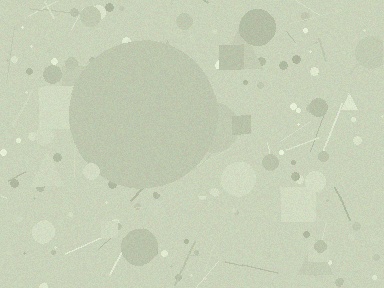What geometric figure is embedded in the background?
A circle is embedded in the background.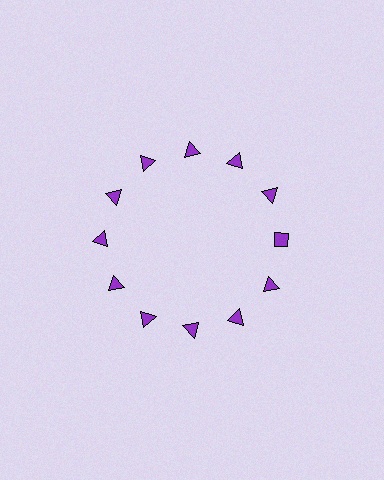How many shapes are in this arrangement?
There are 12 shapes arranged in a ring pattern.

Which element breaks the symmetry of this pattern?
The purple diamond at roughly the 3 o'clock position breaks the symmetry. All other shapes are purple triangles.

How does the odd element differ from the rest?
It has a different shape: diamond instead of triangle.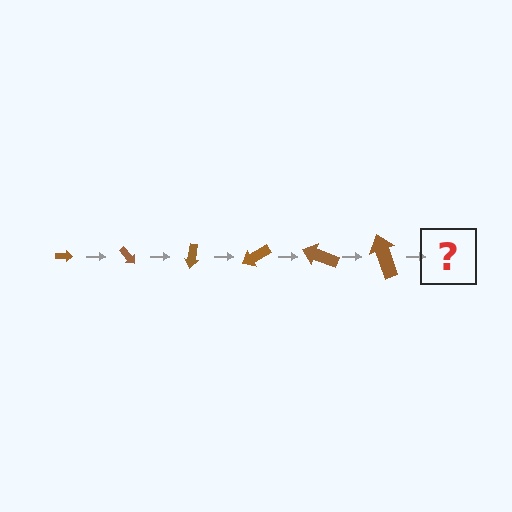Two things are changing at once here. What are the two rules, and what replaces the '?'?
The two rules are that the arrow grows larger each step and it rotates 50 degrees each step. The '?' should be an arrow, larger than the previous one and rotated 300 degrees from the start.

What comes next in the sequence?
The next element should be an arrow, larger than the previous one and rotated 300 degrees from the start.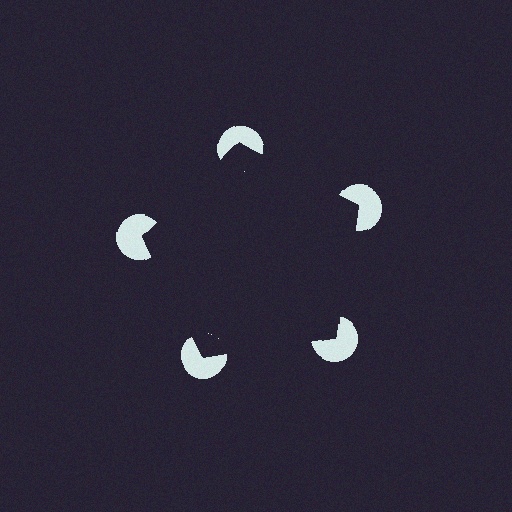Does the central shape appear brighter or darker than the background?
It typically appears slightly darker than the background, even though no actual brightness change is drawn.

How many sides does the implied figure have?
5 sides.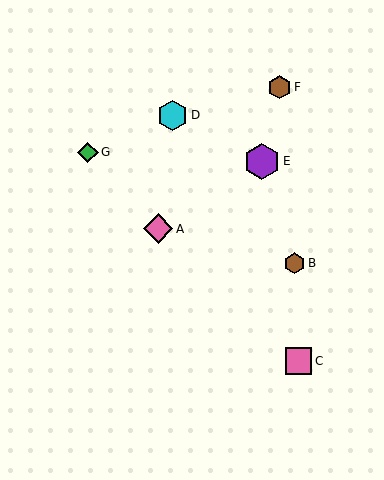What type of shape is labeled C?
Shape C is a pink square.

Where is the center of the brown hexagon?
The center of the brown hexagon is at (294, 263).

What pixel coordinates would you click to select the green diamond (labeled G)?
Click at (88, 152) to select the green diamond G.